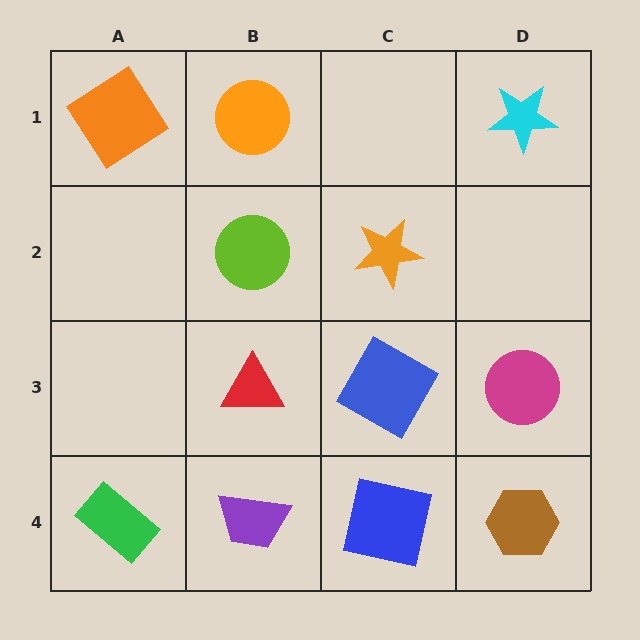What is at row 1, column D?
A cyan star.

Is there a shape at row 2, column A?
No, that cell is empty.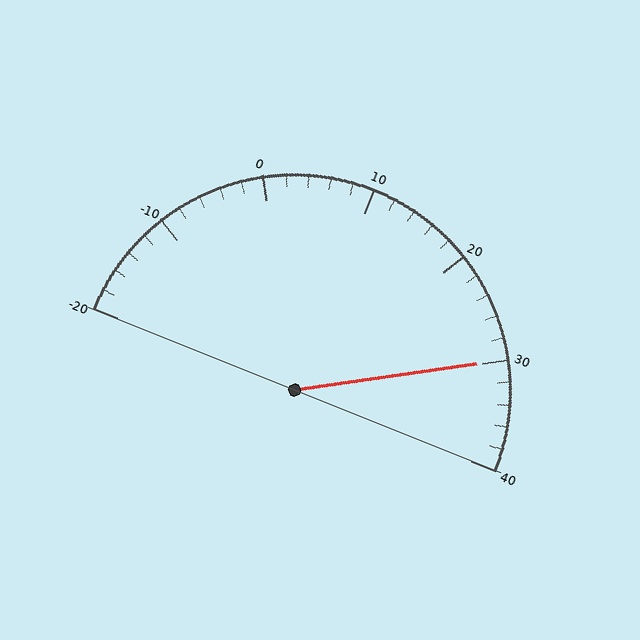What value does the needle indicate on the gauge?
The needle indicates approximately 30.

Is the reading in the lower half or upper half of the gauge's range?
The reading is in the upper half of the range (-20 to 40).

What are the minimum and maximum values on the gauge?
The gauge ranges from -20 to 40.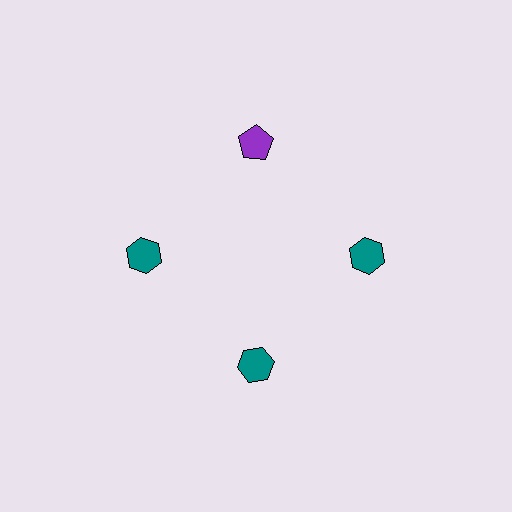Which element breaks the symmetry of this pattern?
The purple pentagon at roughly the 12 o'clock position breaks the symmetry. All other shapes are teal hexagons.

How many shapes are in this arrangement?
There are 4 shapes arranged in a ring pattern.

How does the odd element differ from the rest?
It differs in both color (purple instead of teal) and shape (pentagon instead of hexagon).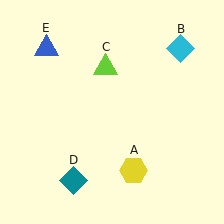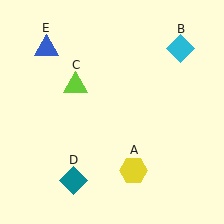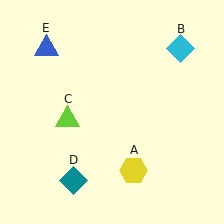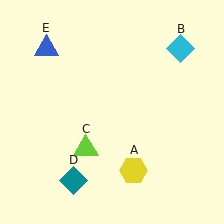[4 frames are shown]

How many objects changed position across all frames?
1 object changed position: lime triangle (object C).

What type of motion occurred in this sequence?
The lime triangle (object C) rotated counterclockwise around the center of the scene.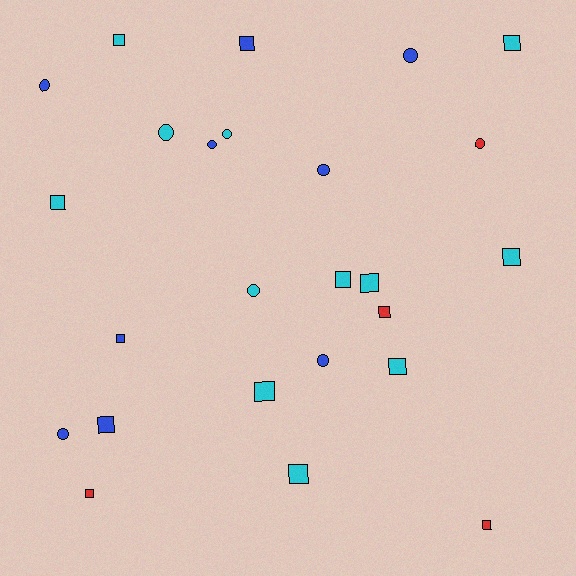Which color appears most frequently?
Cyan, with 12 objects.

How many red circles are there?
There is 1 red circle.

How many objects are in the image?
There are 25 objects.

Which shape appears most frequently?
Square, with 15 objects.